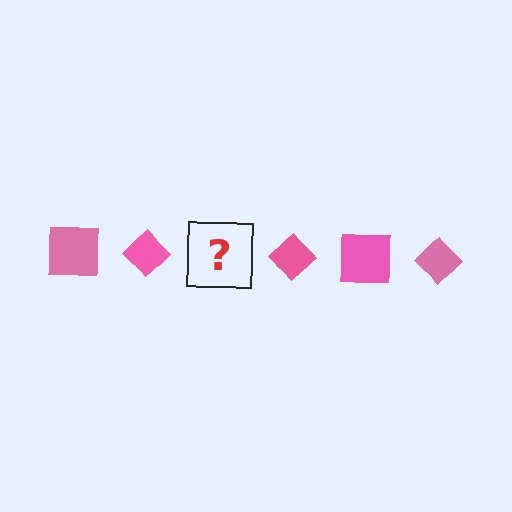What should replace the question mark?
The question mark should be replaced with a pink square.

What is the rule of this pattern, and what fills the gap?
The rule is that the pattern cycles through square, diamond shapes in pink. The gap should be filled with a pink square.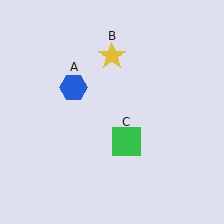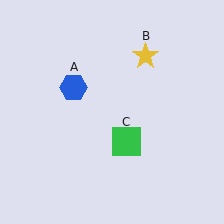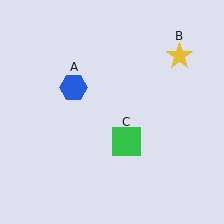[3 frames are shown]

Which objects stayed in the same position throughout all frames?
Blue hexagon (object A) and green square (object C) remained stationary.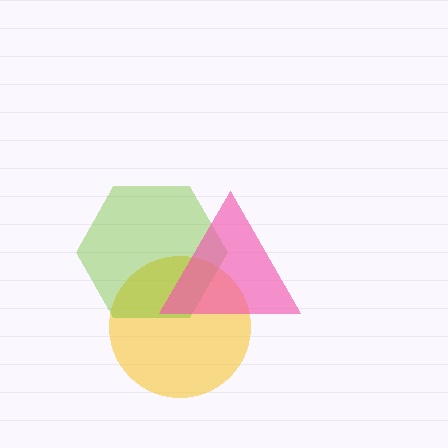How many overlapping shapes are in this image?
There are 3 overlapping shapes in the image.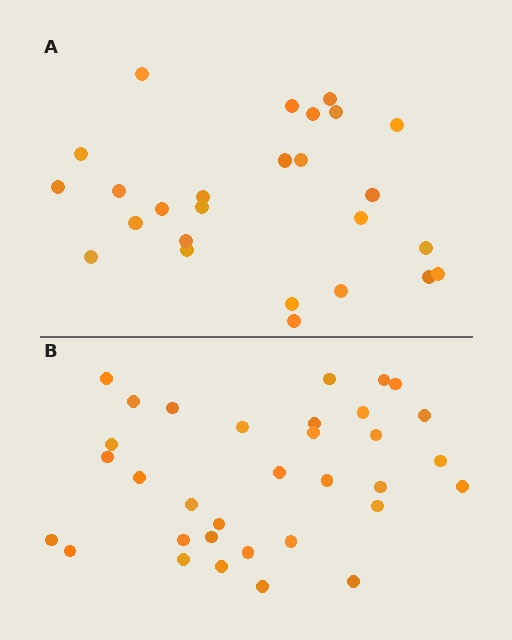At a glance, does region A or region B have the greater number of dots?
Region B (the bottom region) has more dots.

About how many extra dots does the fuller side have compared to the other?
Region B has roughly 8 or so more dots than region A.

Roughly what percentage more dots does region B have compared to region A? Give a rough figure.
About 25% more.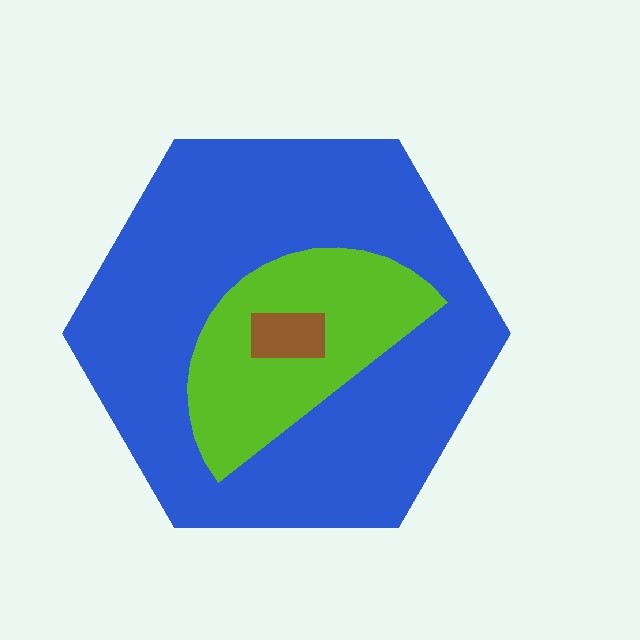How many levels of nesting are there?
3.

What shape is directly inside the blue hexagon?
The lime semicircle.